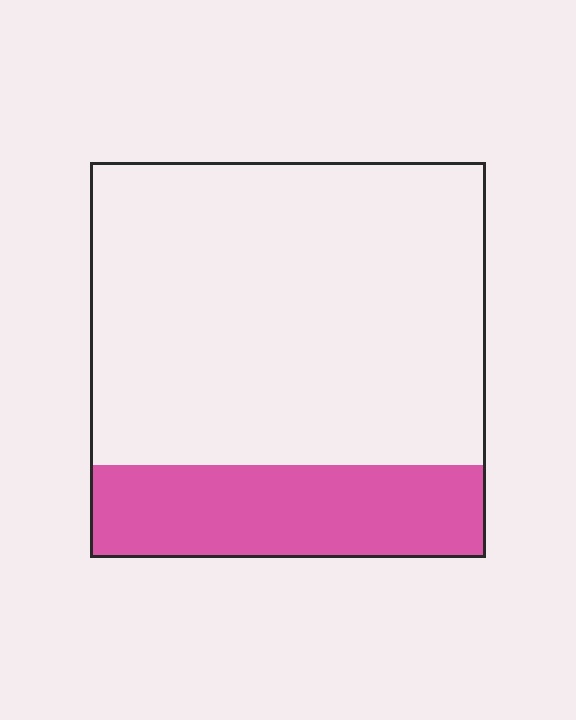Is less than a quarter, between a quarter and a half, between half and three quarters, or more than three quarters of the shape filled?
Less than a quarter.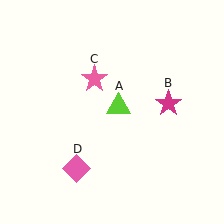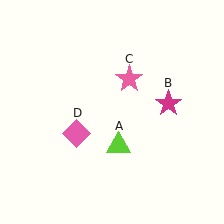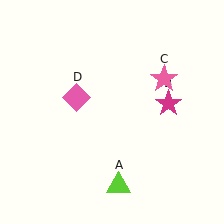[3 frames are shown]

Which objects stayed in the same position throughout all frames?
Magenta star (object B) remained stationary.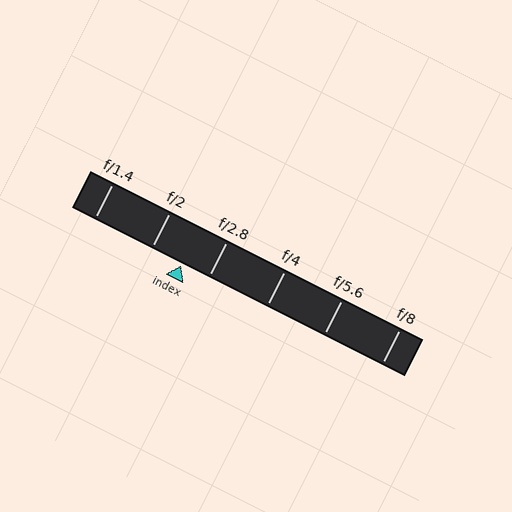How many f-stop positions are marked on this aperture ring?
There are 6 f-stop positions marked.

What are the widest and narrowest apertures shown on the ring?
The widest aperture shown is f/1.4 and the narrowest is f/8.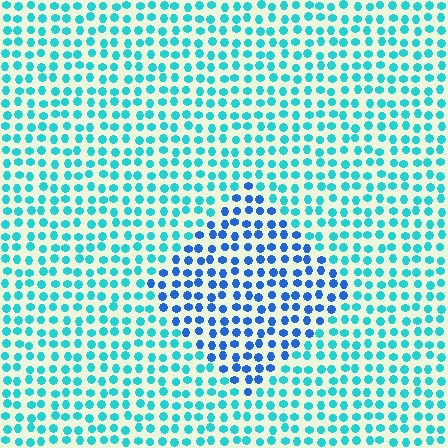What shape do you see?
I see a diamond.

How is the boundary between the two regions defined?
The boundary is defined purely by a slight shift in hue (about 37 degrees). Spacing, size, and orientation are identical on both sides.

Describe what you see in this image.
The image is filled with small cyan elements in a uniform arrangement. A diamond-shaped region is visible where the elements are tinted to a slightly different hue, forming a subtle color boundary.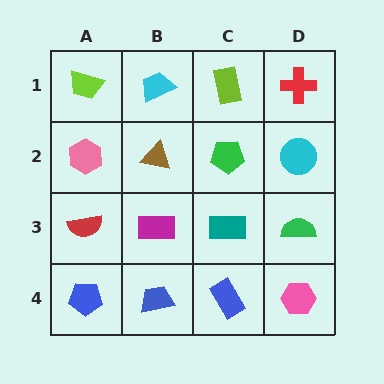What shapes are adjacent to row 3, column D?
A cyan circle (row 2, column D), a pink hexagon (row 4, column D), a teal rectangle (row 3, column C).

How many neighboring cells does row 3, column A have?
3.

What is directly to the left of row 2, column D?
A green pentagon.